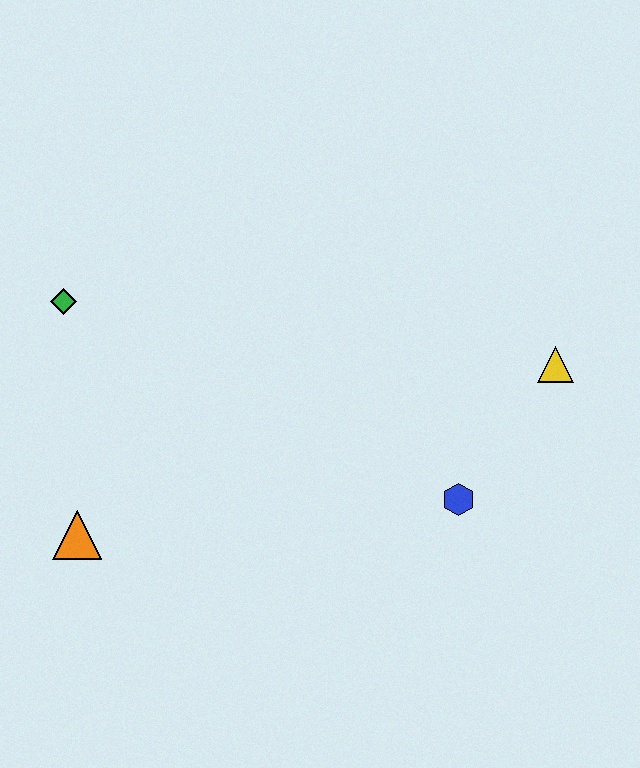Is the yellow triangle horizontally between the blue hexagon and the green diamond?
No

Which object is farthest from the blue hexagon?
The green diamond is farthest from the blue hexagon.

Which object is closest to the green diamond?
The orange triangle is closest to the green diamond.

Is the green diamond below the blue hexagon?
No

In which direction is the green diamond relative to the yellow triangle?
The green diamond is to the left of the yellow triangle.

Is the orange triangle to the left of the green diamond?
No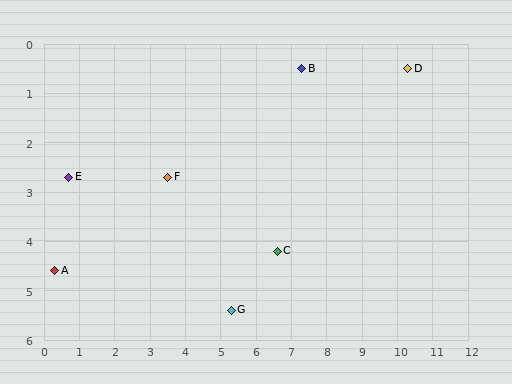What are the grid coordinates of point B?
Point B is at approximately (7.3, 0.5).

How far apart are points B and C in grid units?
Points B and C are about 3.8 grid units apart.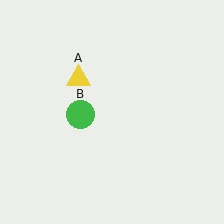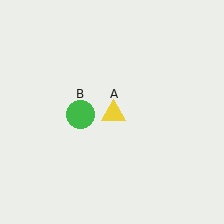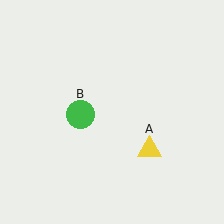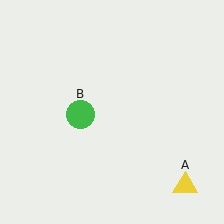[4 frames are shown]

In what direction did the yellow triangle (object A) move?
The yellow triangle (object A) moved down and to the right.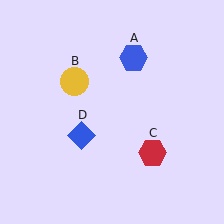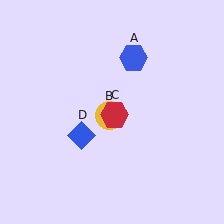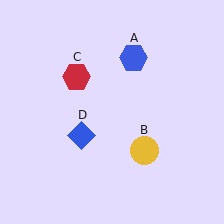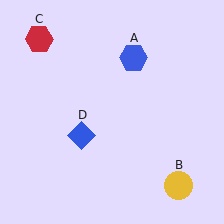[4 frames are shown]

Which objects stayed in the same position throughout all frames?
Blue hexagon (object A) and blue diamond (object D) remained stationary.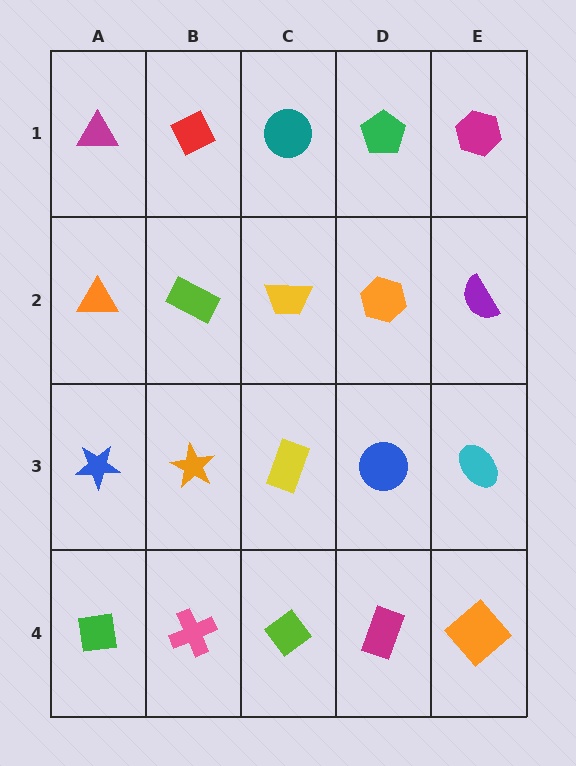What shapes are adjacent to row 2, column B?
A red diamond (row 1, column B), an orange star (row 3, column B), an orange triangle (row 2, column A), a yellow trapezoid (row 2, column C).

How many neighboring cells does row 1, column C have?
3.